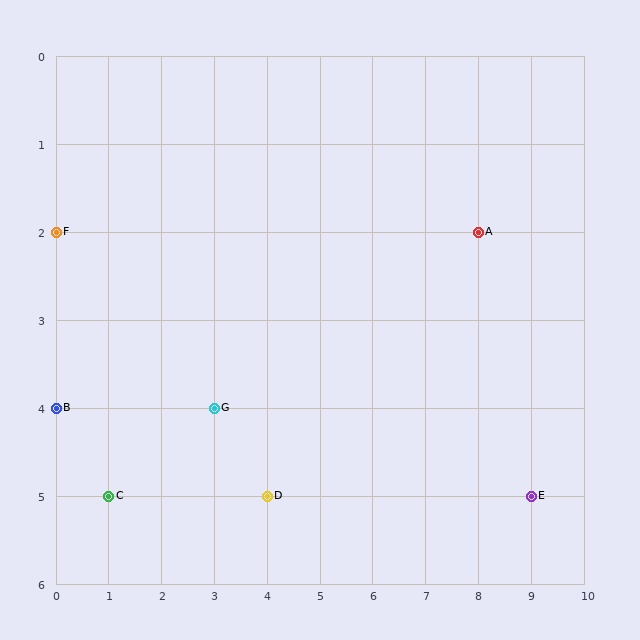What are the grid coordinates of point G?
Point G is at grid coordinates (3, 4).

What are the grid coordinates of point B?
Point B is at grid coordinates (0, 4).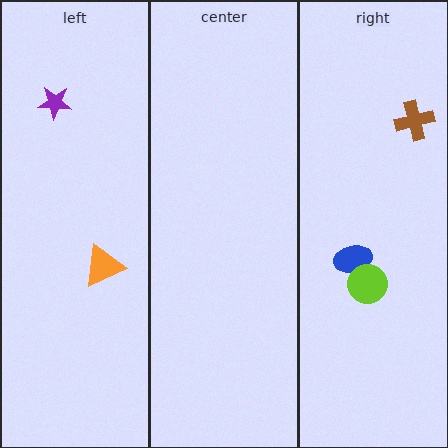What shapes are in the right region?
The blue ellipse, the brown cross, the lime circle.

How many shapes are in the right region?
3.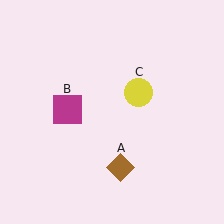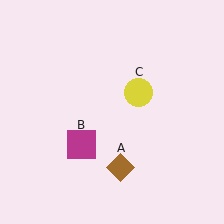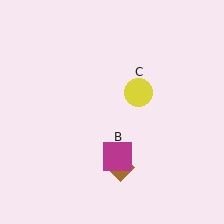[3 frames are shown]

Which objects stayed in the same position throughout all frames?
Brown diamond (object A) and yellow circle (object C) remained stationary.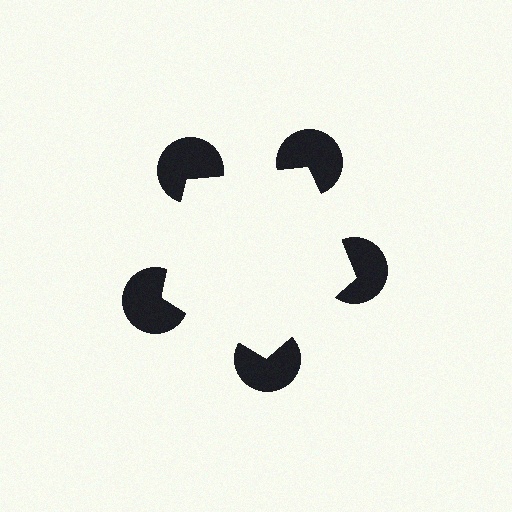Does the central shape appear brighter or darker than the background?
It typically appears slightly brighter than the background, even though no actual brightness change is drawn.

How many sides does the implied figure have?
5 sides.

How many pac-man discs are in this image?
There are 5 — one at each vertex of the illusory pentagon.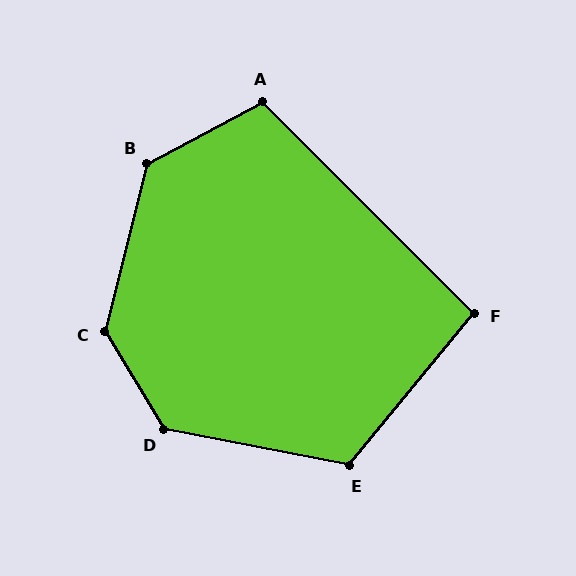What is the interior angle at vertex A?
Approximately 107 degrees (obtuse).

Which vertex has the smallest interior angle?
F, at approximately 96 degrees.